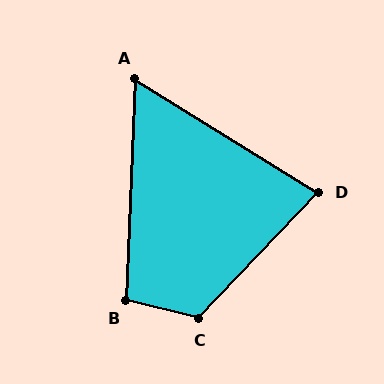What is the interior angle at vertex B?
Approximately 102 degrees (obtuse).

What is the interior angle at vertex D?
Approximately 78 degrees (acute).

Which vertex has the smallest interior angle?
A, at approximately 61 degrees.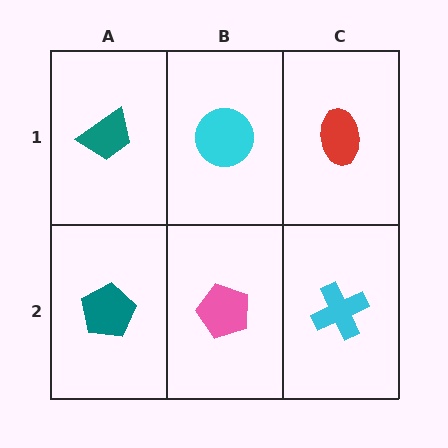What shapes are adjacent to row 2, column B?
A cyan circle (row 1, column B), a teal pentagon (row 2, column A), a cyan cross (row 2, column C).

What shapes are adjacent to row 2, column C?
A red ellipse (row 1, column C), a pink pentagon (row 2, column B).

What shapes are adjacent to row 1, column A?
A teal pentagon (row 2, column A), a cyan circle (row 1, column B).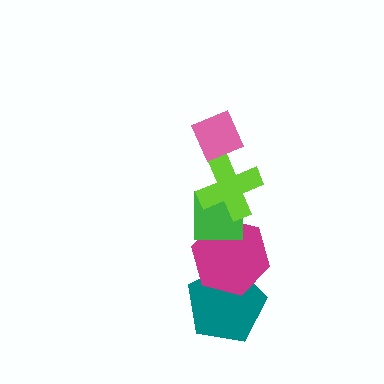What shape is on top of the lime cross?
The pink diamond is on top of the lime cross.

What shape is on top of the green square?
The lime cross is on top of the green square.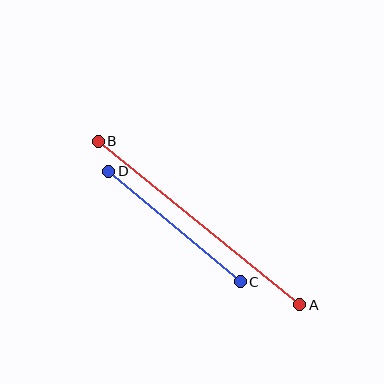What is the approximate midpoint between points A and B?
The midpoint is at approximately (199, 223) pixels.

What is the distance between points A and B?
The distance is approximately 260 pixels.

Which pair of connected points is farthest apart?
Points A and B are farthest apart.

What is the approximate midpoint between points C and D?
The midpoint is at approximately (174, 227) pixels.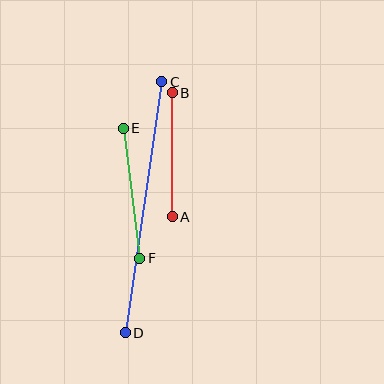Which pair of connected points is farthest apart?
Points C and D are farthest apart.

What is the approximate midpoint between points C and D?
The midpoint is at approximately (143, 207) pixels.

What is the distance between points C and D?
The distance is approximately 254 pixels.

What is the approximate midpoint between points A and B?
The midpoint is at approximately (172, 155) pixels.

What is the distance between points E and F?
The distance is approximately 131 pixels.